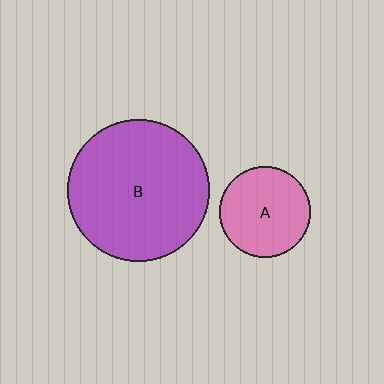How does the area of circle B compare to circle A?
Approximately 2.4 times.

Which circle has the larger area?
Circle B (purple).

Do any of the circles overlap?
No, none of the circles overlap.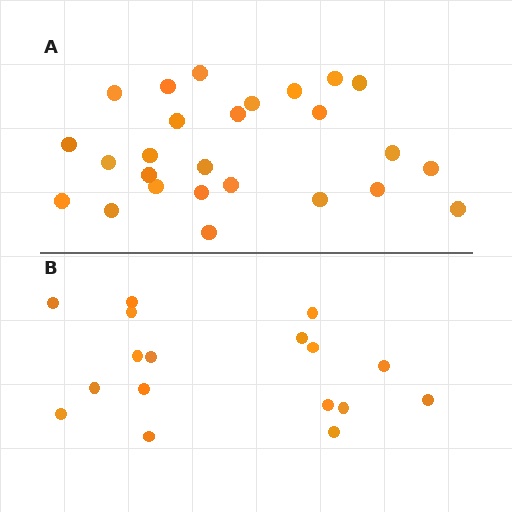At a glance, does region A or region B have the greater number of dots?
Region A (the top region) has more dots.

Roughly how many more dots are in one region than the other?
Region A has roughly 8 or so more dots than region B.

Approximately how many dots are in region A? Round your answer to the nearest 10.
About 30 dots. (The exact count is 26, which rounds to 30.)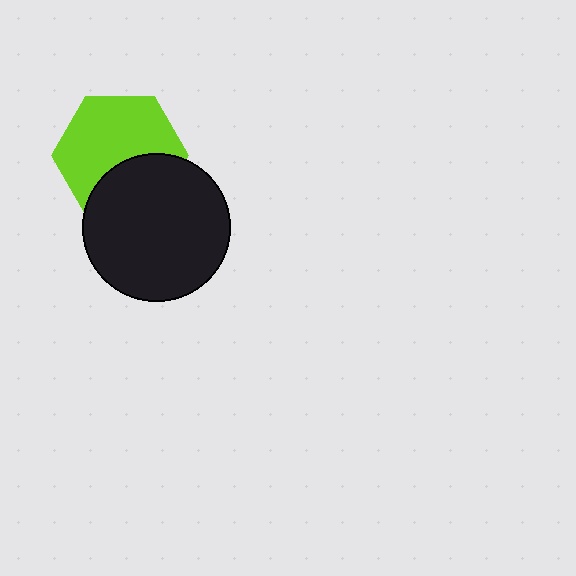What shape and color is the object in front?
The object in front is a black circle.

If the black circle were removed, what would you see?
You would see the complete lime hexagon.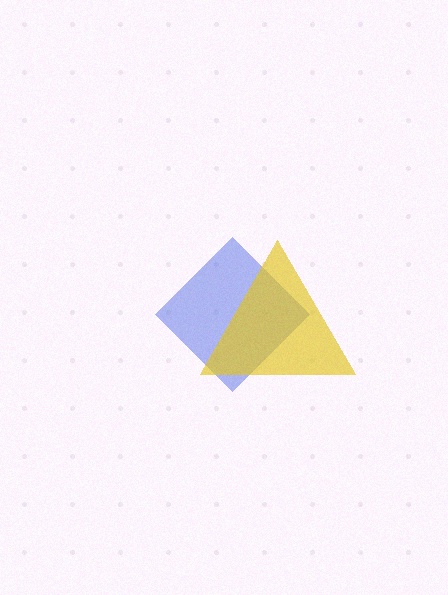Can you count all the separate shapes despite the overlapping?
Yes, there are 2 separate shapes.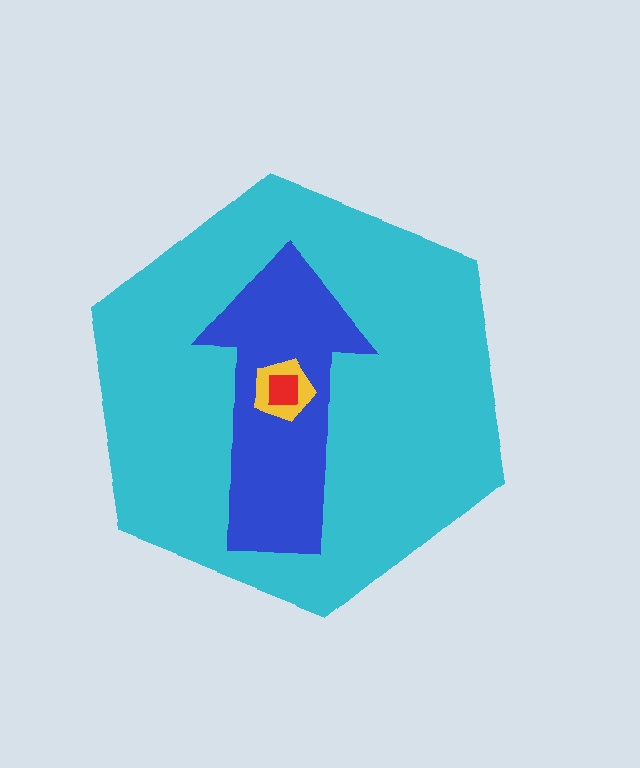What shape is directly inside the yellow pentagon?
The red square.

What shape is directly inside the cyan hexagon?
The blue arrow.